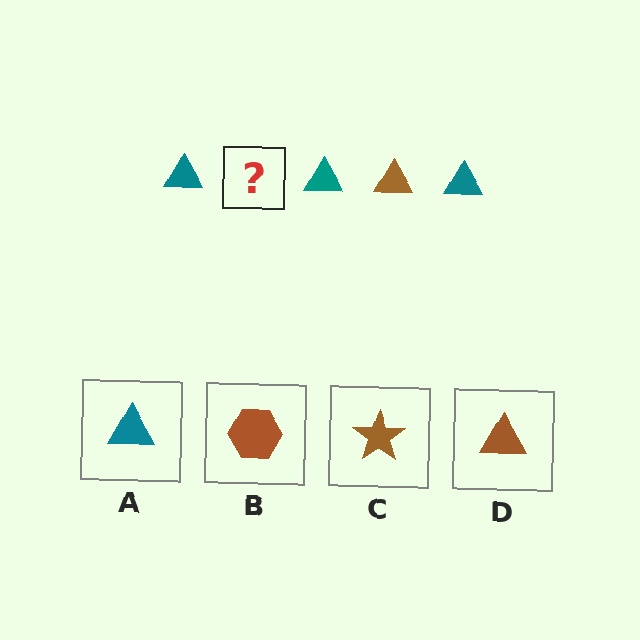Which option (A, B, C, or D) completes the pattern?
D.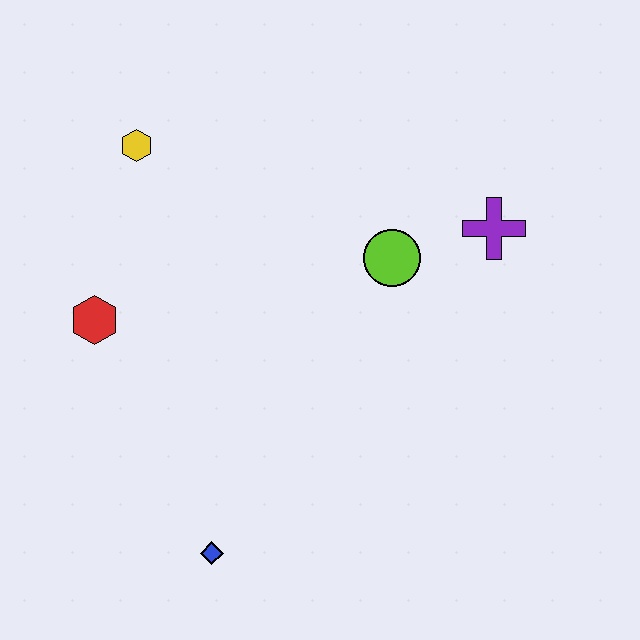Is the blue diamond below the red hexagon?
Yes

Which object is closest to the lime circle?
The purple cross is closest to the lime circle.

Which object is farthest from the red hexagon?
The purple cross is farthest from the red hexagon.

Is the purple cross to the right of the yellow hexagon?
Yes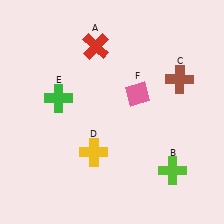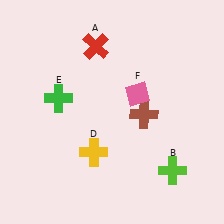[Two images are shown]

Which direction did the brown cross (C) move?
The brown cross (C) moved left.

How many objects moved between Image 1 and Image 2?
1 object moved between the two images.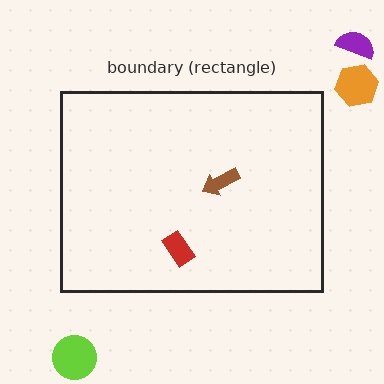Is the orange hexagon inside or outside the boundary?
Outside.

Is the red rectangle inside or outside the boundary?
Inside.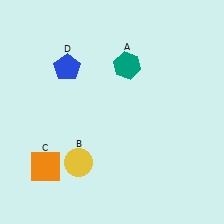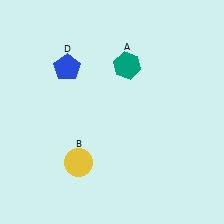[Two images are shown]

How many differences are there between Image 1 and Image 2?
There is 1 difference between the two images.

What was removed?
The orange square (C) was removed in Image 2.